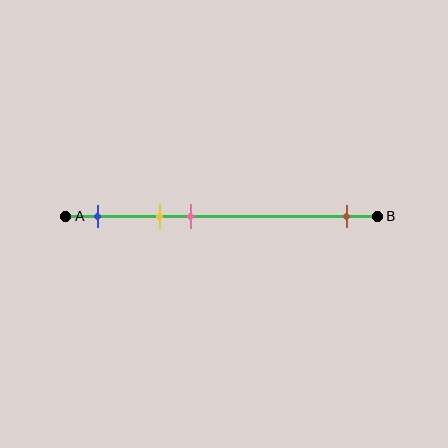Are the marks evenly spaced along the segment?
No, the marks are not evenly spaced.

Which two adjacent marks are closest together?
The yellow and pink marks are the closest adjacent pair.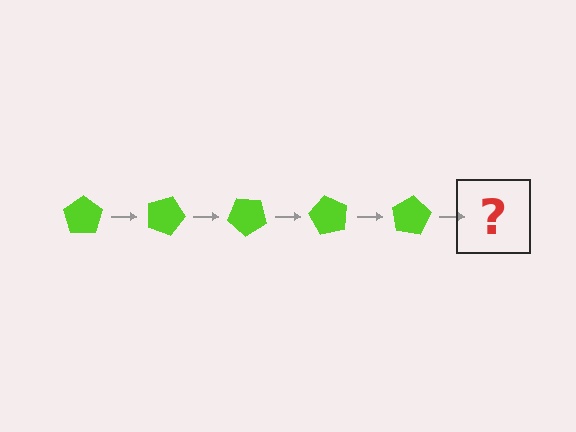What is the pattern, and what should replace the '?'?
The pattern is that the pentagon rotates 20 degrees each step. The '?' should be a lime pentagon rotated 100 degrees.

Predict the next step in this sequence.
The next step is a lime pentagon rotated 100 degrees.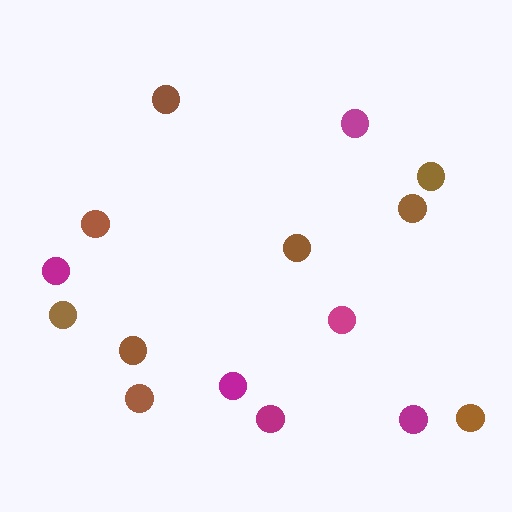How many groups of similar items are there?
There are 2 groups: one group of brown circles (9) and one group of magenta circles (6).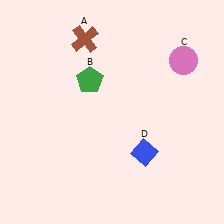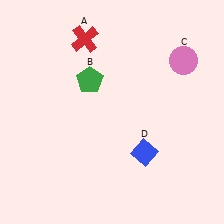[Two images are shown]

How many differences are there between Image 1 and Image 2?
There is 1 difference between the two images.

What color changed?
The cross (A) changed from brown in Image 1 to red in Image 2.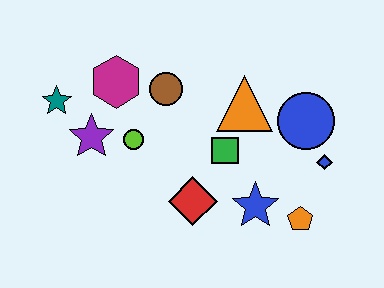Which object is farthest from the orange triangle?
The teal star is farthest from the orange triangle.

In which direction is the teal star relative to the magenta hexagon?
The teal star is to the left of the magenta hexagon.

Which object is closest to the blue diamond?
The blue circle is closest to the blue diamond.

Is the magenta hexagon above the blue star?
Yes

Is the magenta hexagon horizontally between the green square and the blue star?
No